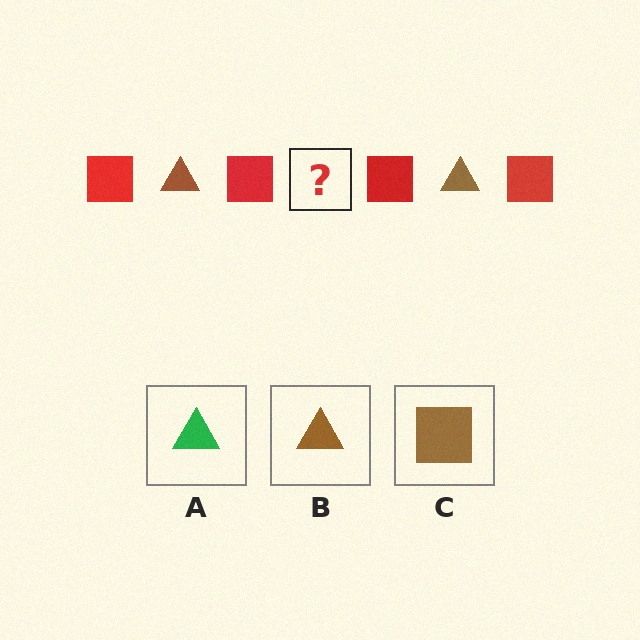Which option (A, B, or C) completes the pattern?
B.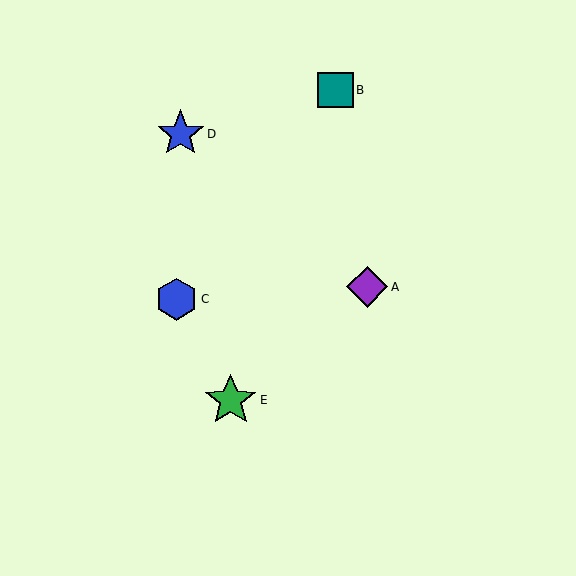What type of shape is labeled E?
Shape E is a green star.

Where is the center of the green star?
The center of the green star is at (231, 400).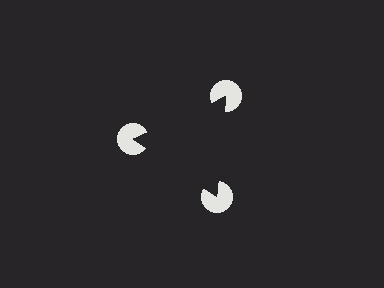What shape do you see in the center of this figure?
An illusory triangle — its edges are inferred from the aligned wedge cuts in the pac-man discs, not physically drawn.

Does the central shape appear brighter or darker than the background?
It typically appears slightly darker than the background, even though no actual brightness change is drawn.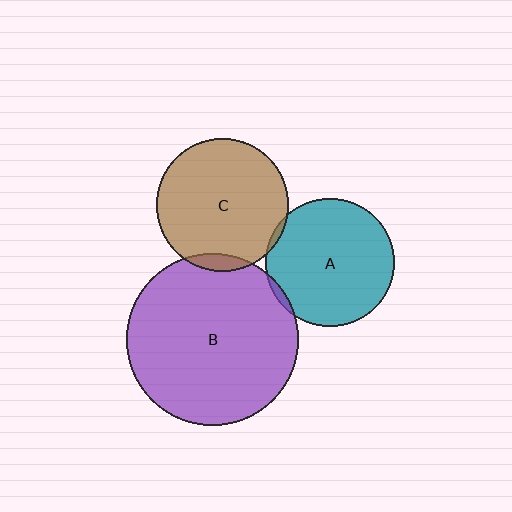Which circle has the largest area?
Circle B (purple).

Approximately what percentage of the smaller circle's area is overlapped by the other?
Approximately 5%.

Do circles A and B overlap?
Yes.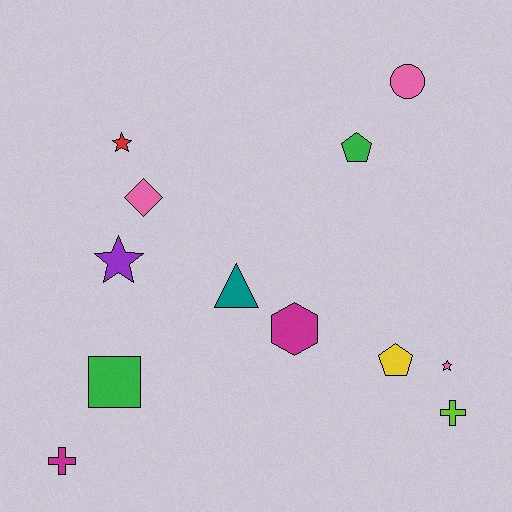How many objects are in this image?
There are 12 objects.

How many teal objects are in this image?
There is 1 teal object.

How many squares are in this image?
There is 1 square.